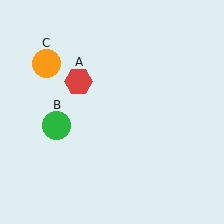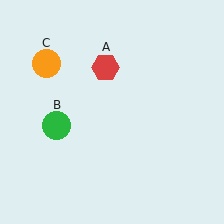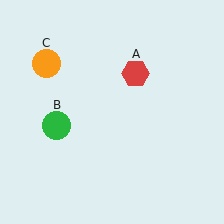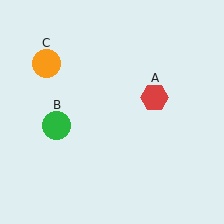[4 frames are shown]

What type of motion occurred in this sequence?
The red hexagon (object A) rotated clockwise around the center of the scene.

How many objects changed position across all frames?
1 object changed position: red hexagon (object A).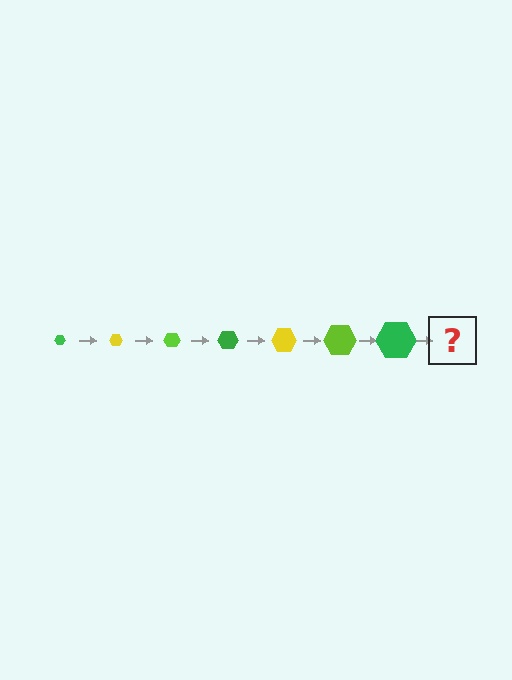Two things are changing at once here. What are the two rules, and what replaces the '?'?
The two rules are that the hexagon grows larger each step and the color cycles through green, yellow, and lime. The '?' should be a yellow hexagon, larger than the previous one.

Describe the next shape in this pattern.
It should be a yellow hexagon, larger than the previous one.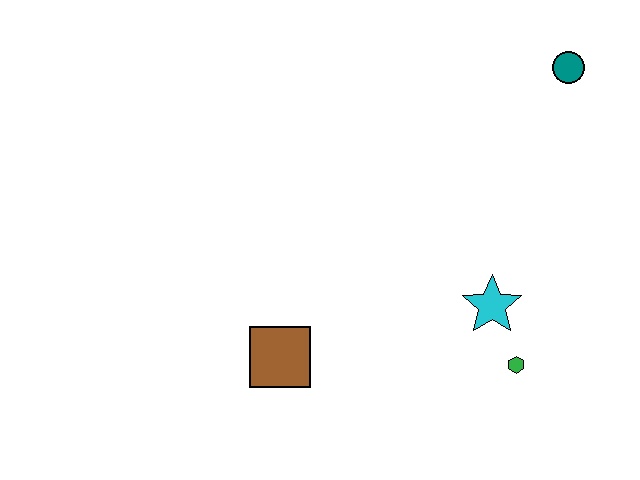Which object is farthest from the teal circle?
The brown square is farthest from the teal circle.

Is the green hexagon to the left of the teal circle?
Yes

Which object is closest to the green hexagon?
The cyan star is closest to the green hexagon.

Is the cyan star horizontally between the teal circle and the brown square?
Yes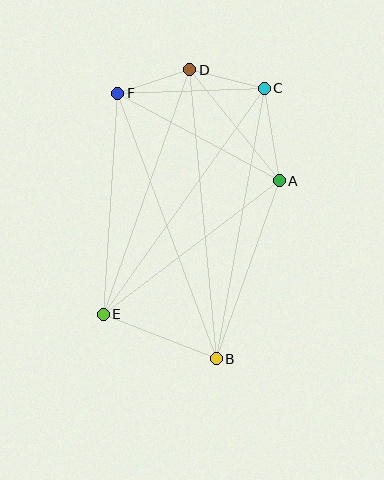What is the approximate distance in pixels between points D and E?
The distance between D and E is approximately 260 pixels.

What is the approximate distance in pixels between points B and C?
The distance between B and C is approximately 275 pixels.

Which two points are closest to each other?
Points D and F are closest to each other.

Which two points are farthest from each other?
Points B and D are farthest from each other.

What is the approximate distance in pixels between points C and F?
The distance between C and F is approximately 146 pixels.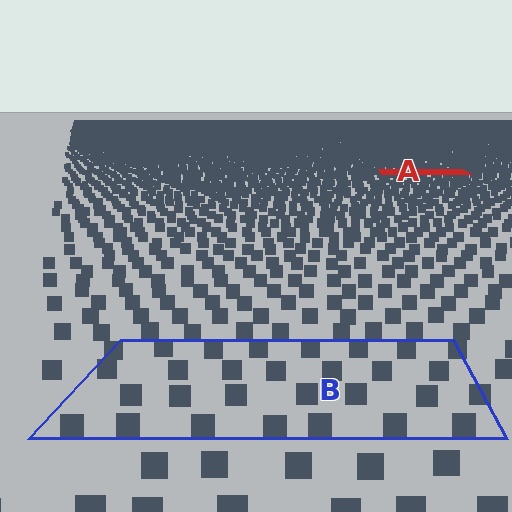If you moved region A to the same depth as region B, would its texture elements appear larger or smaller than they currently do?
They would appear larger. At a closer depth, the same texture elements are projected at a bigger on-screen size.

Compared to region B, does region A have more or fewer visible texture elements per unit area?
Region A has more texture elements per unit area — they are packed more densely because it is farther away.